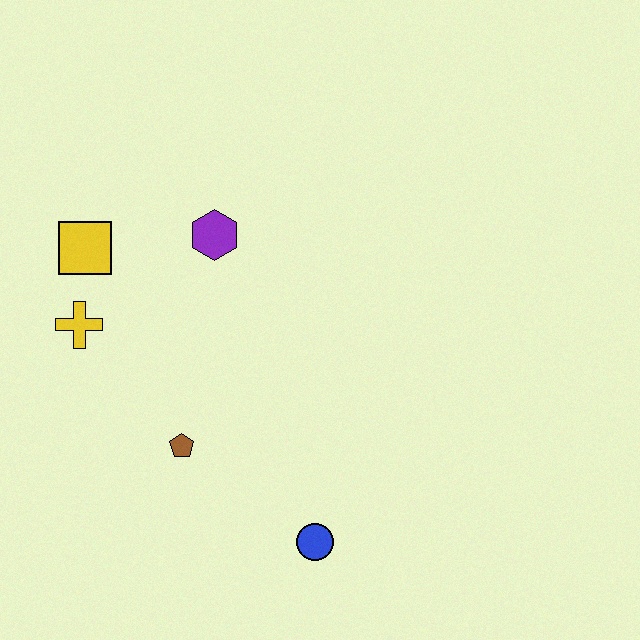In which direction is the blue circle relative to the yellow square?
The blue circle is below the yellow square.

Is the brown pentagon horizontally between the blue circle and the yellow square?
Yes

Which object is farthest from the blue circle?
The yellow square is farthest from the blue circle.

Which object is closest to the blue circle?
The brown pentagon is closest to the blue circle.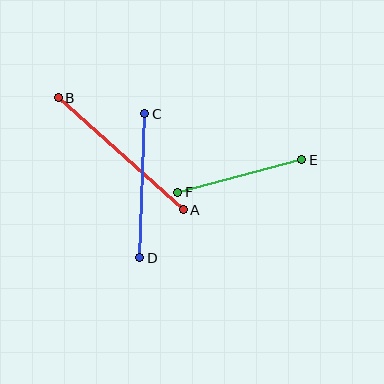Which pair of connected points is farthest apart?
Points A and B are farthest apart.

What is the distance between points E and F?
The distance is approximately 128 pixels.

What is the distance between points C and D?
The distance is approximately 144 pixels.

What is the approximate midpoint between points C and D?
The midpoint is at approximately (142, 186) pixels.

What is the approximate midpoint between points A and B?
The midpoint is at approximately (121, 154) pixels.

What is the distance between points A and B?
The distance is approximately 168 pixels.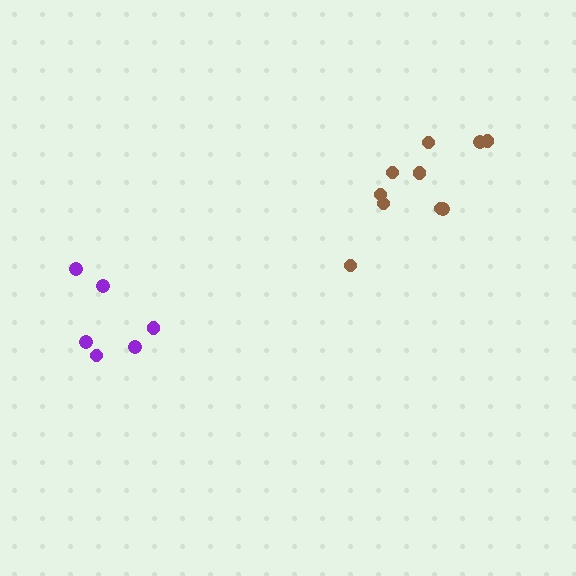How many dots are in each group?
Group 1: 10 dots, Group 2: 6 dots (16 total).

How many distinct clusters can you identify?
There are 2 distinct clusters.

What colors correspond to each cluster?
The clusters are colored: brown, purple.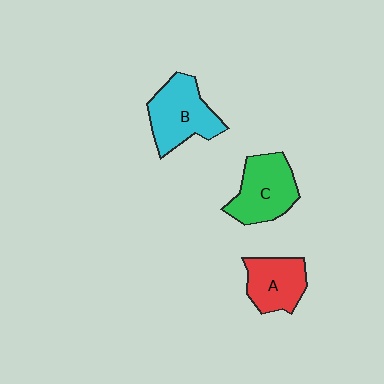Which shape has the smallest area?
Shape A (red).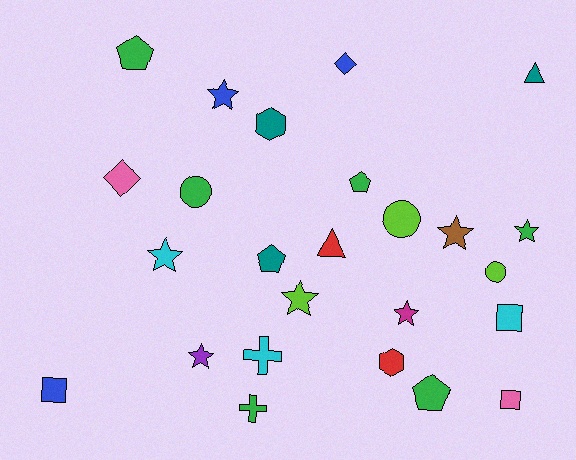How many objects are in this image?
There are 25 objects.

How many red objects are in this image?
There are 2 red objects.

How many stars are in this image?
There are 7 stars.